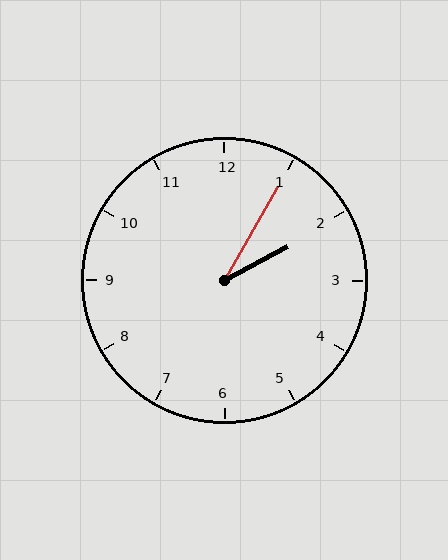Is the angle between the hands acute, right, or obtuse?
It is acute.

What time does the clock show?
2:05.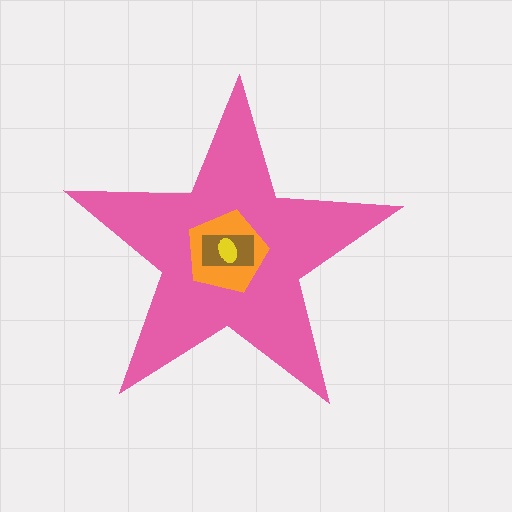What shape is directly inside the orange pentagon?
The brown rectangle.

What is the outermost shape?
The pink star.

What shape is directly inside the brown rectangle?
The yellow ellipse.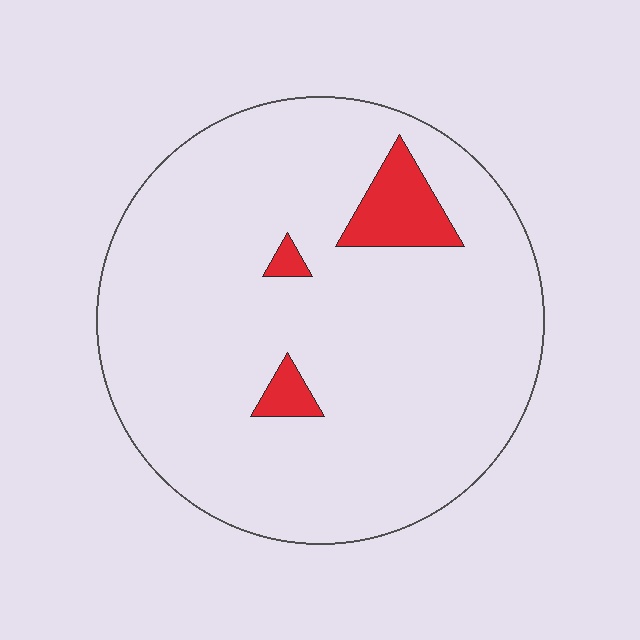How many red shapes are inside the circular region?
3.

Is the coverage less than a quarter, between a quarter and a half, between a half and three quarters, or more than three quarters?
Less than a quarter.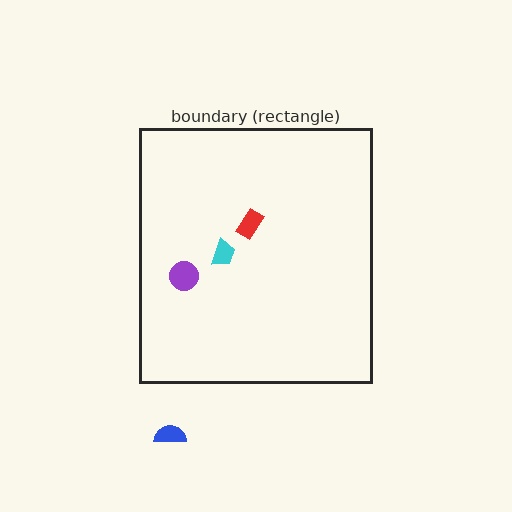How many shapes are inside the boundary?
3 inside, 1 outside.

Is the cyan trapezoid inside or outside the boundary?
Inside.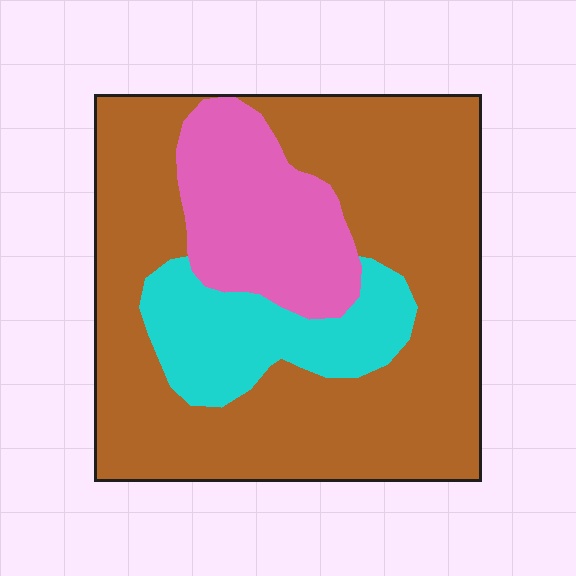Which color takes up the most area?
Brown, at roughly 65%.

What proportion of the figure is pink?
Pink takes up about one fifth (1/5) of the figure.